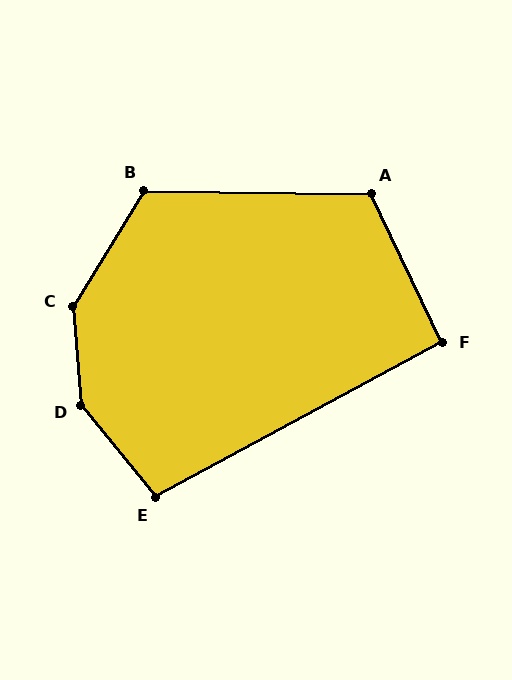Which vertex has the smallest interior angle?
F, at approximately 93 degrees.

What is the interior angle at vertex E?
Approximately 101 degrees (obtuse).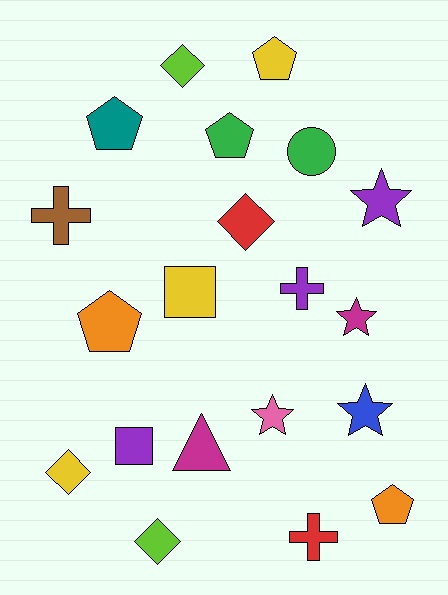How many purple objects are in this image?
There are 3 purple objects.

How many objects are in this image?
There are 20 objects.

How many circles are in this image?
There is 1 circle.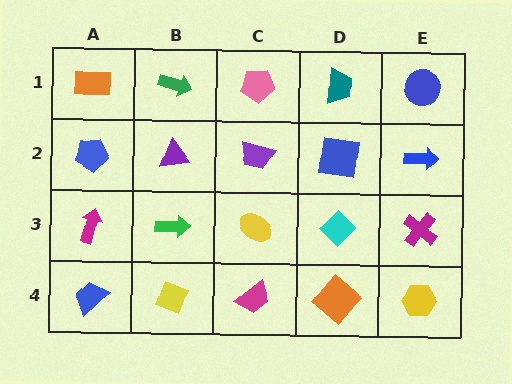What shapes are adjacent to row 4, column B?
A green arrow (row 3, column B), a blue trapezoid (row 4, column A), a magenta trapezoid (row 4, column C).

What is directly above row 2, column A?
An orange rectangle.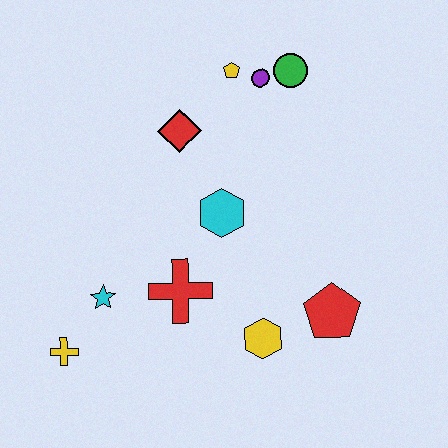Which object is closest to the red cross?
The cyan star is closest to the red cross.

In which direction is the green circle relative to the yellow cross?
The green circle is above the yellow cross.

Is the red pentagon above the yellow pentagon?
No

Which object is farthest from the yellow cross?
The green circle is farthest from the yellow cross.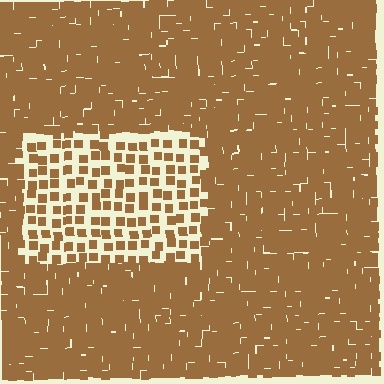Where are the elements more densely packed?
The elements are more densely packed outside the rectangle boundary.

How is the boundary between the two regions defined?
The boundary is defined by a change in element density (approximately 2.7x ratio). All elements are the same color, size, and shape.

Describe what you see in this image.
The image contains small brown elements arranged at two different densities. A rectangle-shaped region is visible where the elements are less densely packed than the surrounding area.